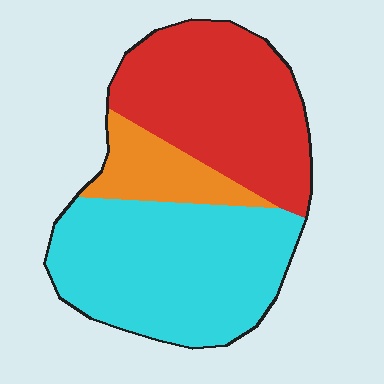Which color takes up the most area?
Cyan, at roughly 45%.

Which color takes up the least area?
Orange, at roughly 15%.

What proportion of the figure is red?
Red covers 40% of the figure.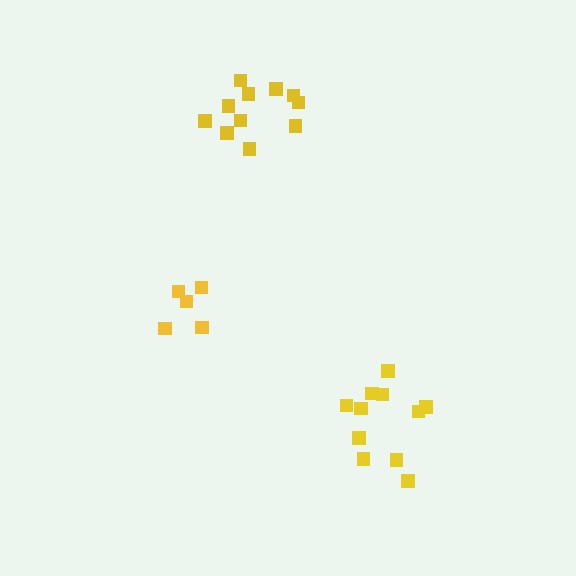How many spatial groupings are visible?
There are 3 spatial groupings.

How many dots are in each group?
Group 1: 11 dots, Group 2: 11 dots, Group 3: 5 dots (27 total).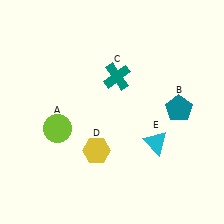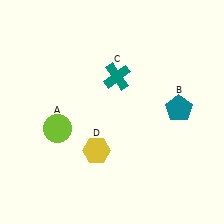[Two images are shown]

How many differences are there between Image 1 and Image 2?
There is 1 difference between the two images.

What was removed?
The cyan triangle (E) was removed in Image 2.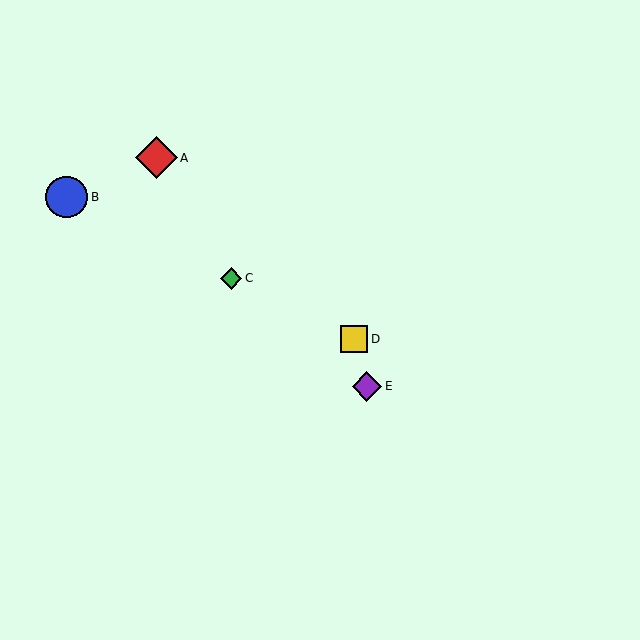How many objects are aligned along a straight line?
3 objects (B, C, D) are aligned along a straight line.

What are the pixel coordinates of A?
Object A is at (156, 158).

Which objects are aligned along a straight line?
Objects B, C, D are aligned along a straight line.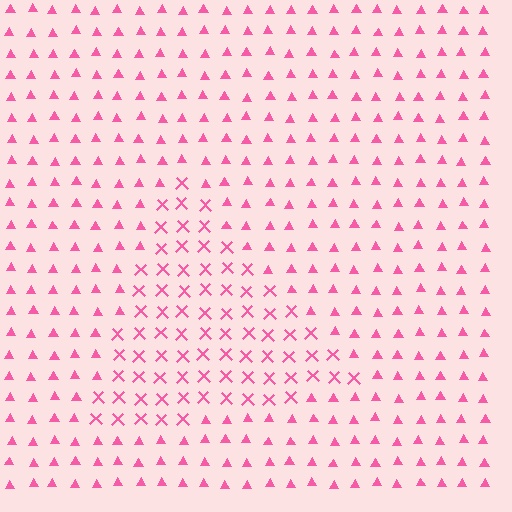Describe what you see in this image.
The image is filled with small pink elements arranged in a uniform grid. A triangle-shaped region contains X marks, while the surrounding area contains triangles. The boundary is defined purely by the change in element shape.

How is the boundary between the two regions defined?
The boundary is defined by a change in element shape: X marks inside vs. triangles outside. All elements share the same color and spacing.